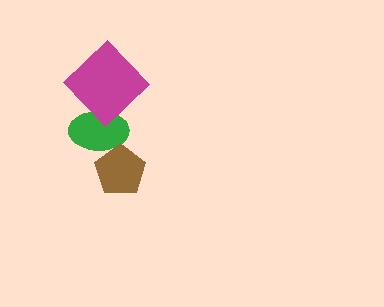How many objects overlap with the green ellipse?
2 objects overlap with the green ellipse.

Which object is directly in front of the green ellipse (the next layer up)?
The brown pentagon is directly in front of the green ellipse.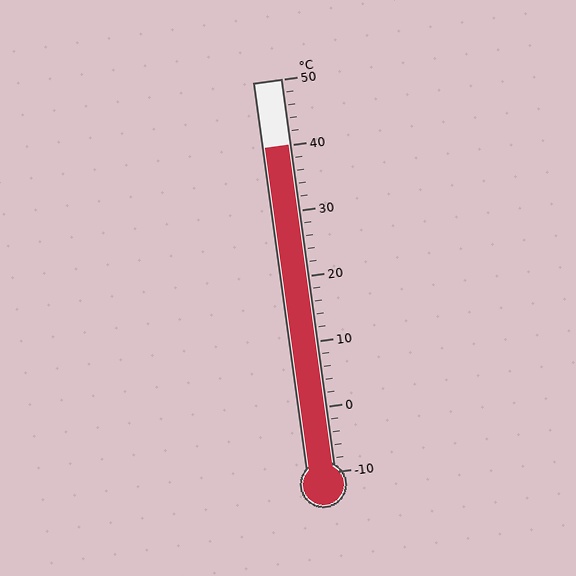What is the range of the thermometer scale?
The thermometer scale ranges from -10°C to 50°C.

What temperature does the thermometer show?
The thermometer shows approximately 40°C.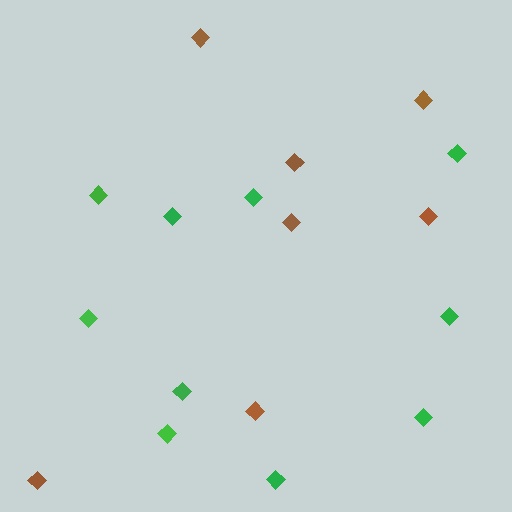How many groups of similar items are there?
There are 2 groups: one group of brown diamonds (7) and one group of green diamonds (10).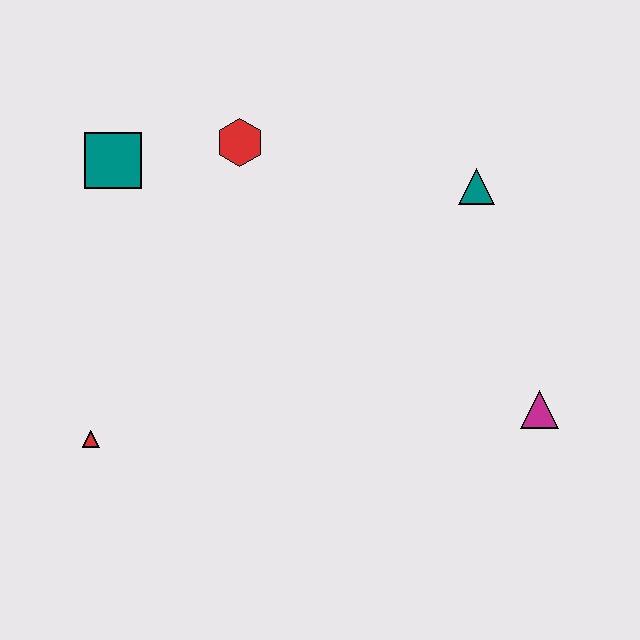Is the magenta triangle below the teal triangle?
Yes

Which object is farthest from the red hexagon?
The magenta triangle is farthest from the red hexagon.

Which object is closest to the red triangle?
The teal square is closest to the red triangle.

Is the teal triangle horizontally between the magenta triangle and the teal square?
Yes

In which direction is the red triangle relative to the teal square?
The red triangle is below the teal square.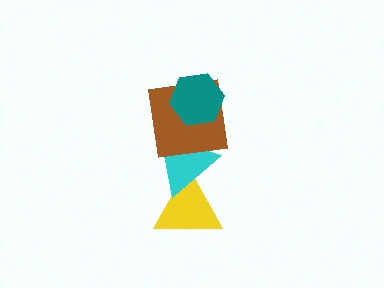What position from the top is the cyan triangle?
The cyan triangle is 3rd from the top.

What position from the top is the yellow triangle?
The yellow triangle is 4th from the top.